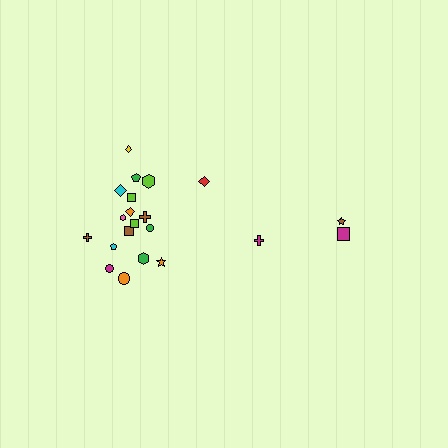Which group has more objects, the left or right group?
The left group.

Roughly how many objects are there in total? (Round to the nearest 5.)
Roughly 20 objects in total.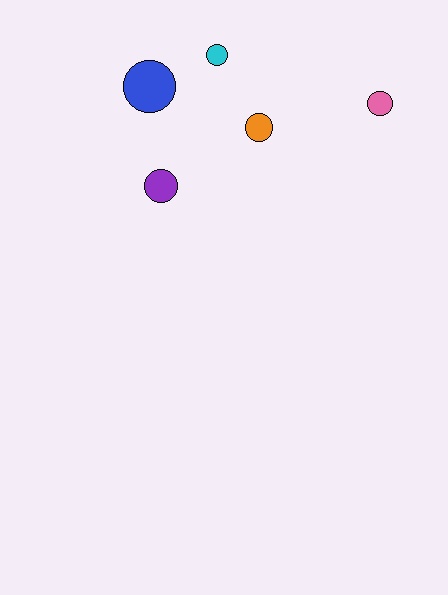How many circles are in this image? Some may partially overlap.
There are 5 circles.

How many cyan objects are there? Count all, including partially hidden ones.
There is 1 cyan object.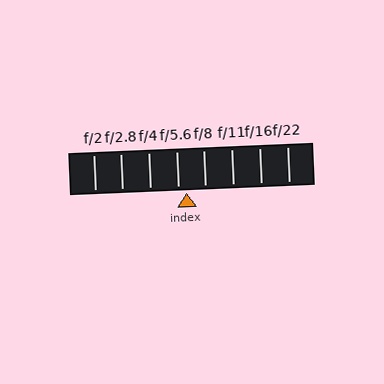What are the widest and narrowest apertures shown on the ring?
The widest aperture shown is f/2 and the narrowest is f/22.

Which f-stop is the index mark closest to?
The index mark is closest to f/5.6.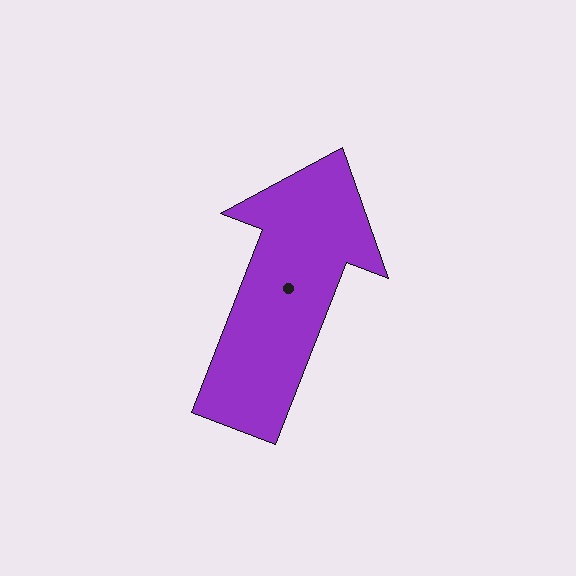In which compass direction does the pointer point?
North.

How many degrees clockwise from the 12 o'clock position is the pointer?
Approximately 21 degrees.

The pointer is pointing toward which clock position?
Roughly 1 o'clock.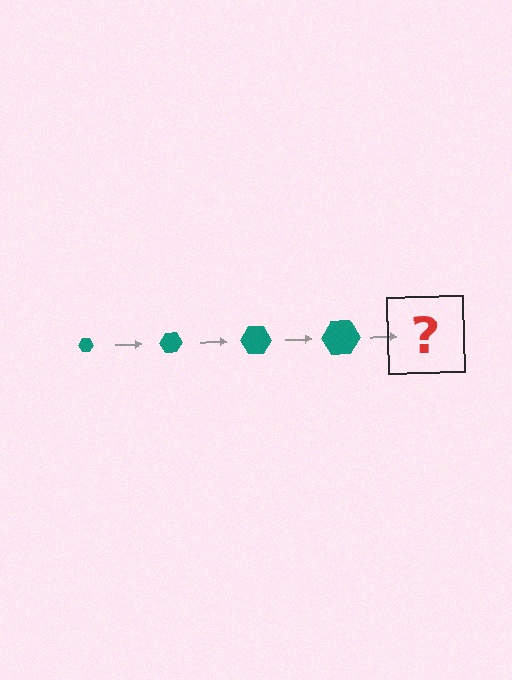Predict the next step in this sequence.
The next step is a teal hexagon, larger than the previous one.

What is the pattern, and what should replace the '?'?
The pattern is that the hexagon gets progressively larger each step. The '?' should be a teal hexagon, larger than the previous one.